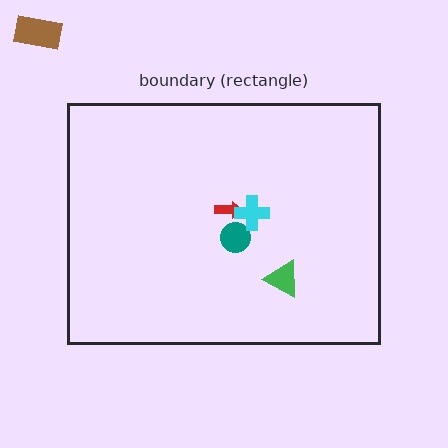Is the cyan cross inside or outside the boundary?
Inside.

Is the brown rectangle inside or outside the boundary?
Outside.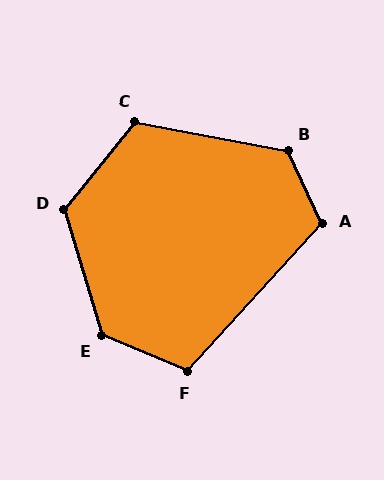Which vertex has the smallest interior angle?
F, at approximately 110 degrees.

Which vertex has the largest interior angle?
E, at approximately 129 degrees.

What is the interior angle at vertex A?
Approximately 112 degrees (obtuse).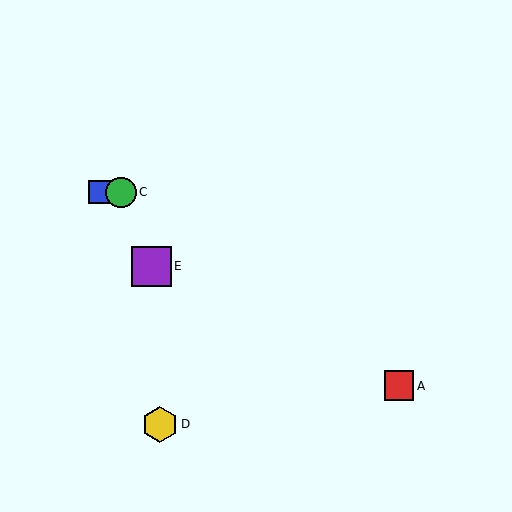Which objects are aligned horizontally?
Objects B, C are aligned horizontally.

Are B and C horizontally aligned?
Yes, both are at y≈192.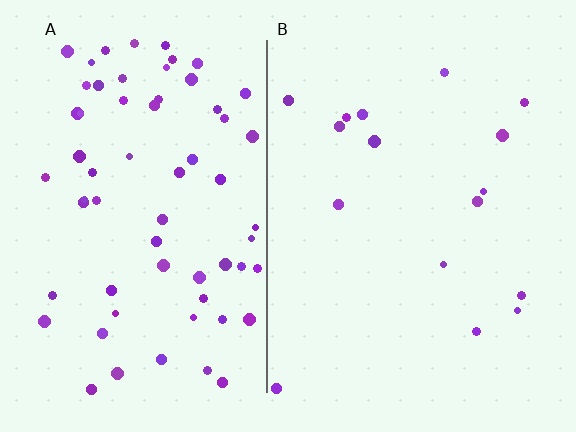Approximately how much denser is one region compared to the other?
Approximately 4.0× — region A over region B.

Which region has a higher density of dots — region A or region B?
A (the left).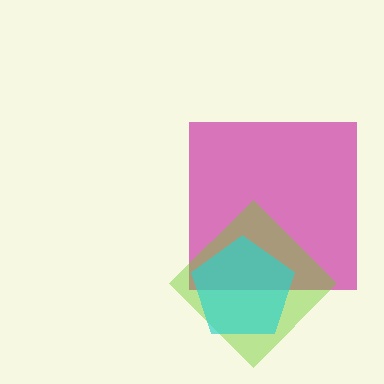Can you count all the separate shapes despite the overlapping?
Yes, there are 3 separate shapes.